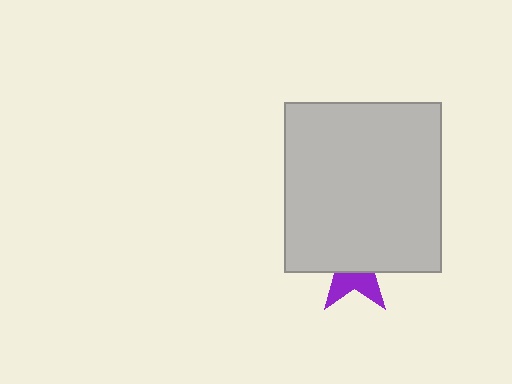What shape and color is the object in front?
The object in front is a light gray rectangle.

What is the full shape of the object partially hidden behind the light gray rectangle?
The partially hidden object is a purple star.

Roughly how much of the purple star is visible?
A small part of it is visible (roughly 38%).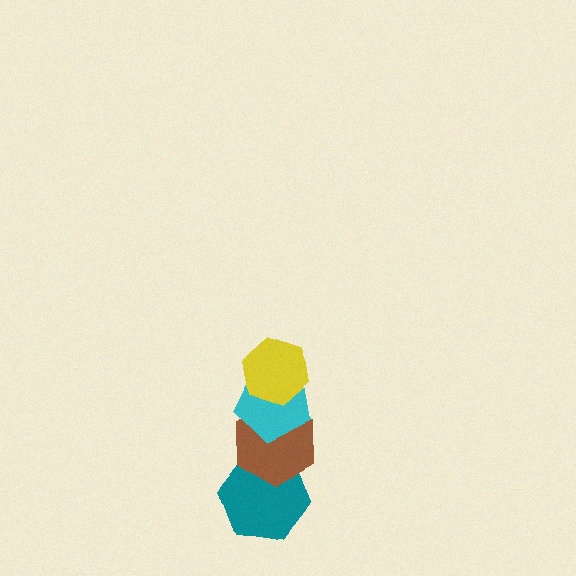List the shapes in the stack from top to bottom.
From top to bottom: the yellow hexagon, the cyan pentagon, the brown hexagon, the teal hexagon.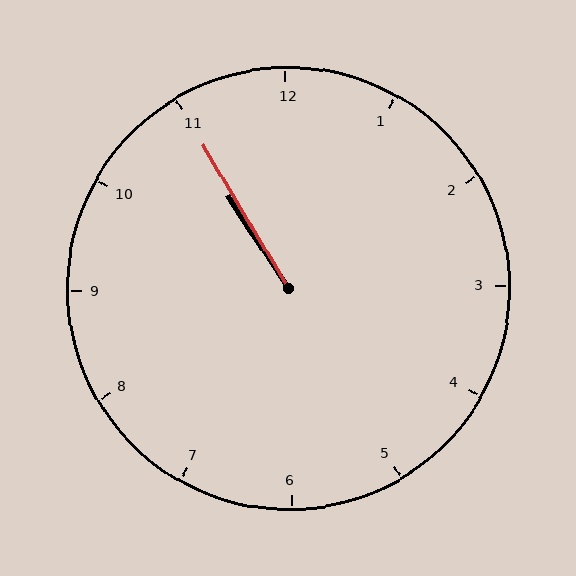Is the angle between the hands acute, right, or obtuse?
It is acute.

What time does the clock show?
10:55.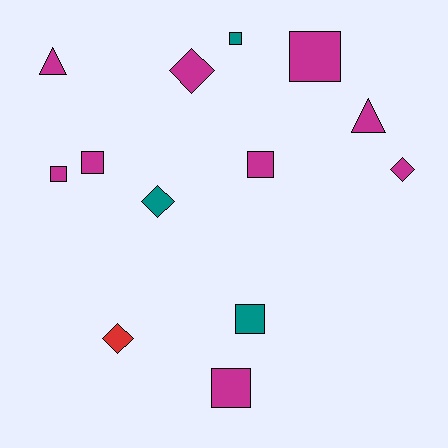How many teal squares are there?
There are 2 teal squares.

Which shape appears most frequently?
Square, with 7 objects.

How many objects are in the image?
There are 13 objects.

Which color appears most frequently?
Magenta, with 9 objects.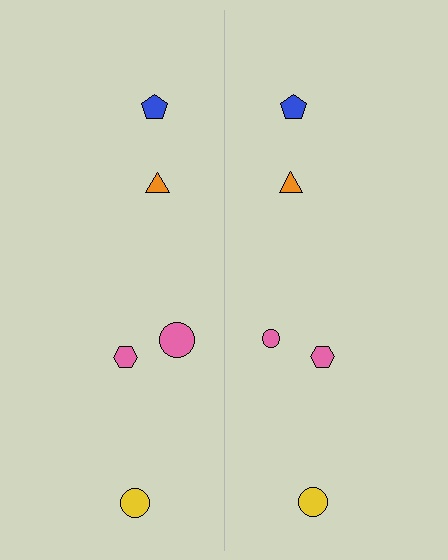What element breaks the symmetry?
The pink circle on the right side has a different size than its mirror counterpart.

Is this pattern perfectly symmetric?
No, the pattern is not perfectly symmetric. The pink circle on the right side has a different size than its mirror counterpart.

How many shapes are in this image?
There are 10 shapes in this image.